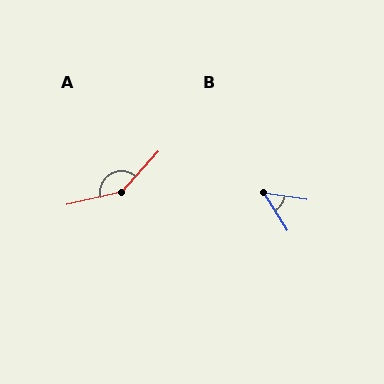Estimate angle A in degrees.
Approximately 145 degrees.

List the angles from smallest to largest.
B (49°), A (145°).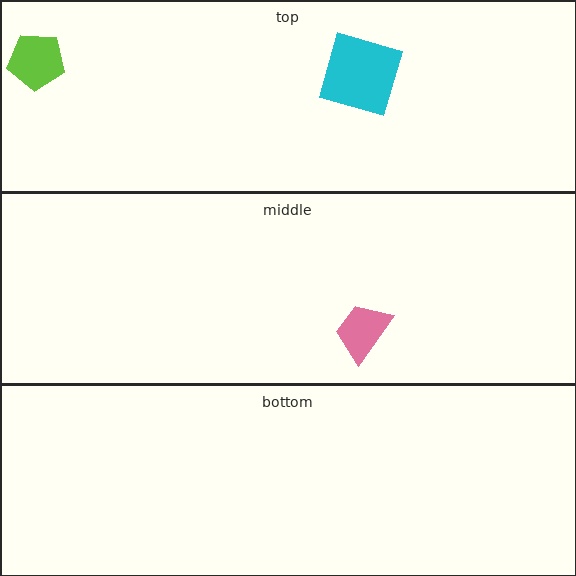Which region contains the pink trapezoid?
The middle region.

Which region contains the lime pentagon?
The top region.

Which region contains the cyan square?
The top region.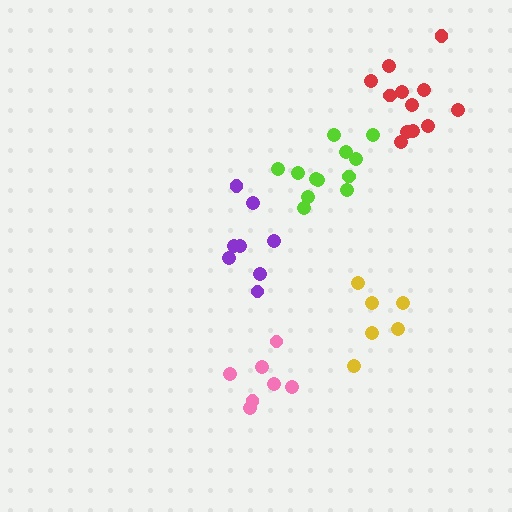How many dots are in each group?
Group 1: 8 dots, Group 2: 12 dots, Group 3: 6 dots, Group 4: 12 dots, Group 5: 7 dots (45 total).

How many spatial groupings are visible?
There are 5 spatial groupings.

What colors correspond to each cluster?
The clusters are colored: purple, red, yellow, lime, pink.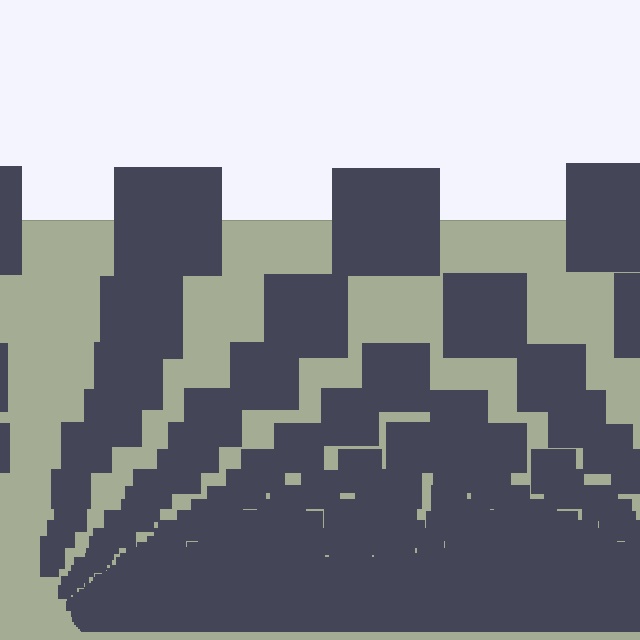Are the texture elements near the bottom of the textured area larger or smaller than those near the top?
Smaller. The gradient is inverted — elements near the bottom are smaller and denser.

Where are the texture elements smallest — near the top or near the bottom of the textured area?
Near the bottom.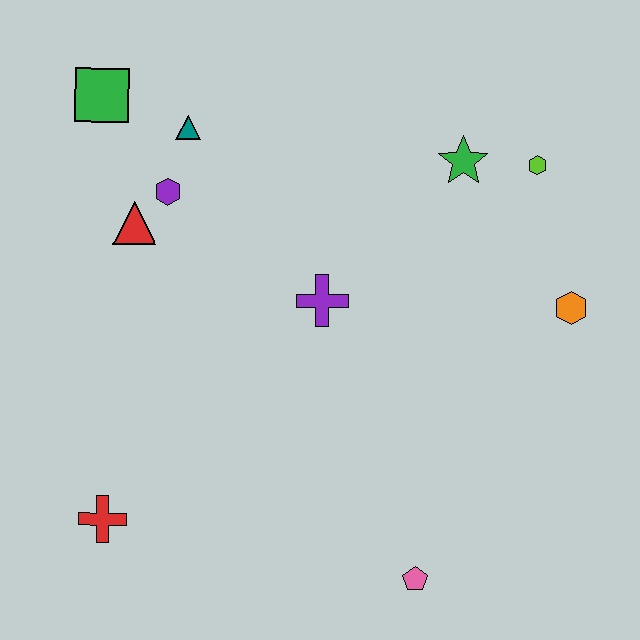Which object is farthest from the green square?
The pink pentagon is farthest from the green square.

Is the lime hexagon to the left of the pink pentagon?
No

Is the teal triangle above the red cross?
Yes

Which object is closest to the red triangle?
The purple hexagon is closest to the red triangle.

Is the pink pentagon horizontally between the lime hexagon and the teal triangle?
Yes